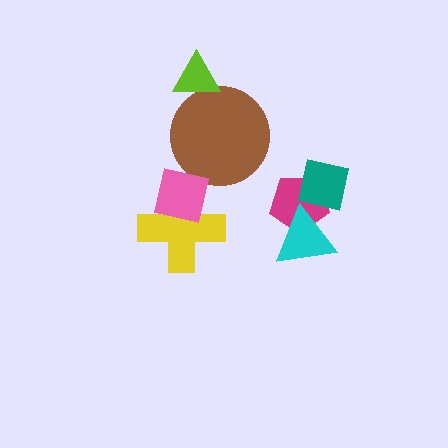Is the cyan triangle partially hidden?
Yes, it is partially covered by another shape.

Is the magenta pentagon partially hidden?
Yes, it is partially covered by another shape.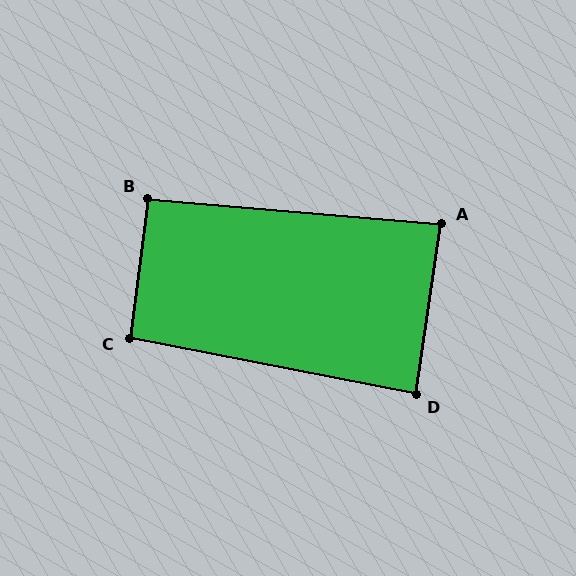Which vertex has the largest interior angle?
C, at approximately 94 degrees.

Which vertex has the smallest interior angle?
A, at approximately 86 degrees.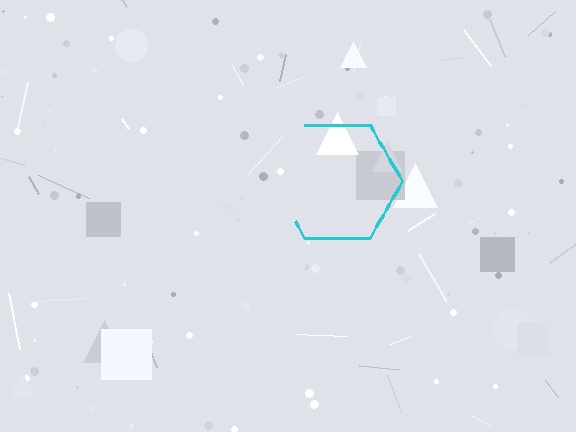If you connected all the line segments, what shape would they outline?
They would outline a hexagon.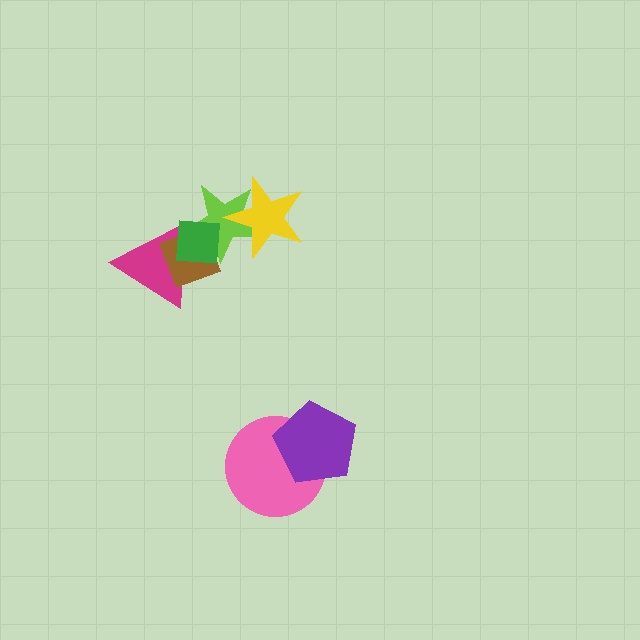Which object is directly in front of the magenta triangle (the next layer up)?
The brown diamond is directly in front of the magenta triangle.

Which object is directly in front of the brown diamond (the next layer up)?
The lime star is directly in front of the brown diamond.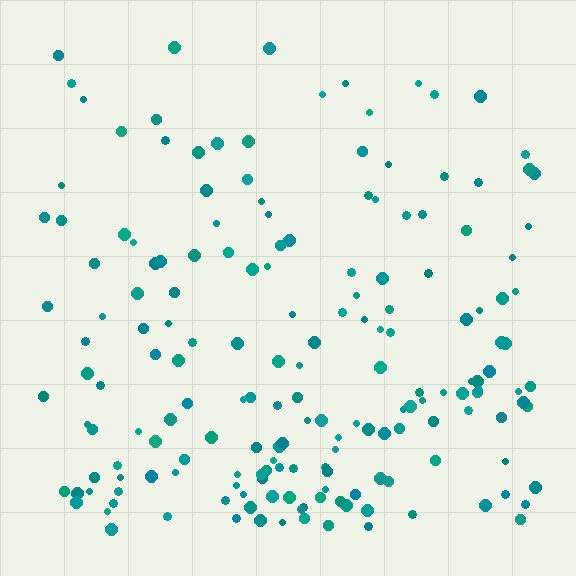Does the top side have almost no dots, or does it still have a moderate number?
Still a moderate number, just noticeably fewer than the bottom.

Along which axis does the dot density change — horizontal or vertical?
Vertical.